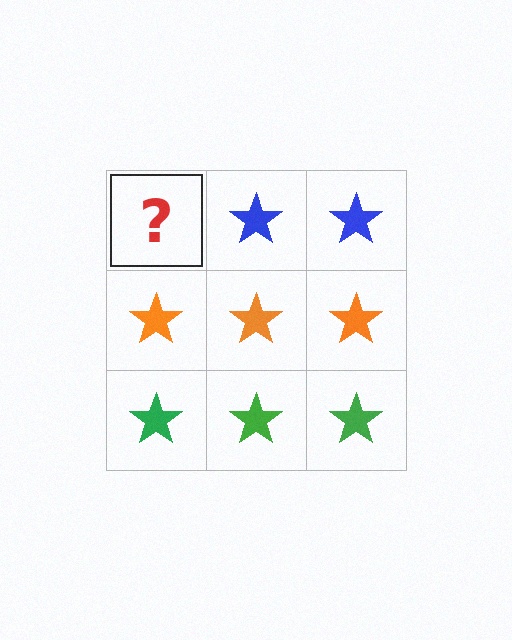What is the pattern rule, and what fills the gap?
The rule is that each row has a consistent color. The gap should be filled with a blue star.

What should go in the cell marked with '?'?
The missing cell should contain a blue star.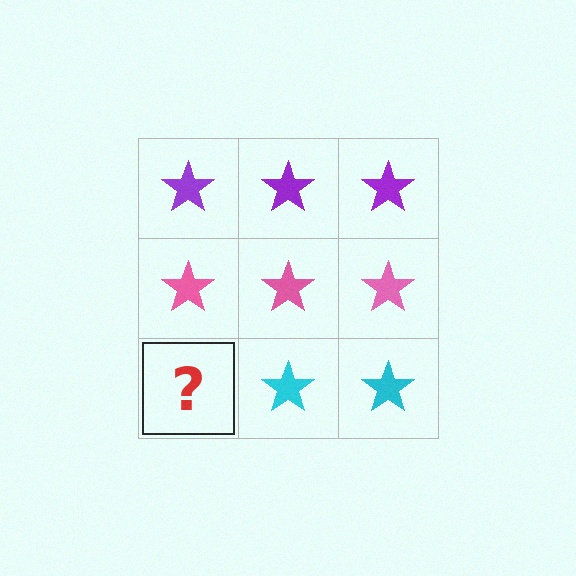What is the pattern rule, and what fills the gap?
The rule is that each row has a consistent color. The gap should be filled with a cyan star.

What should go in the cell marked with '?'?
The missing cell should contain a cyan star.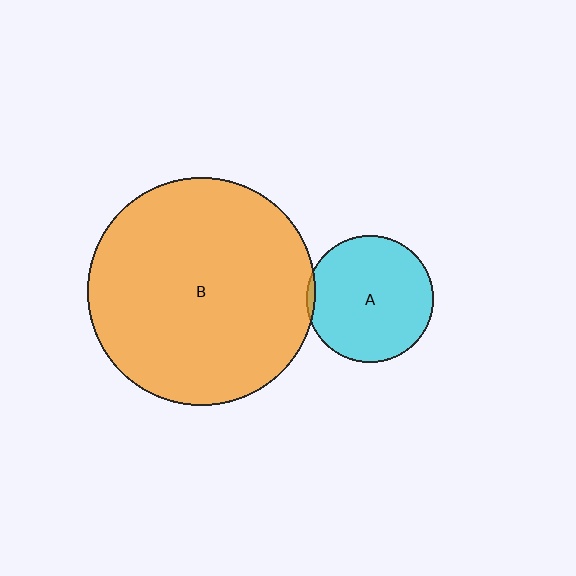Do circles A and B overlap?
Yes.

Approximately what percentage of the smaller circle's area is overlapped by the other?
Approximately 5%.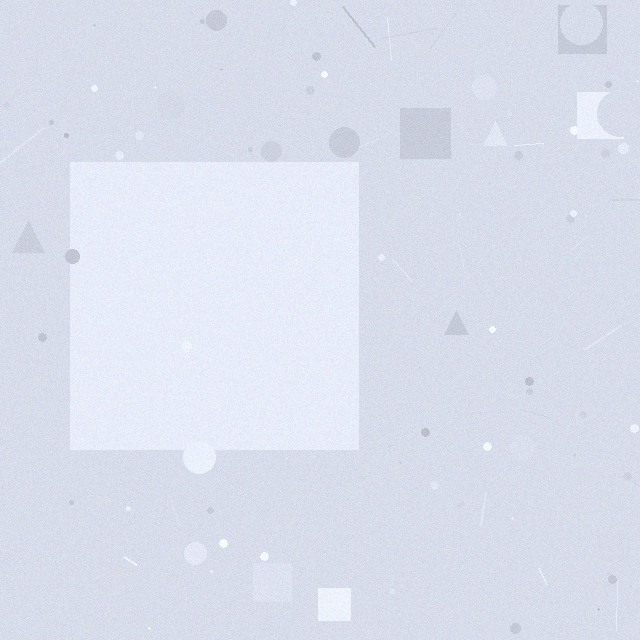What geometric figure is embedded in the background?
A square is embedded in the background.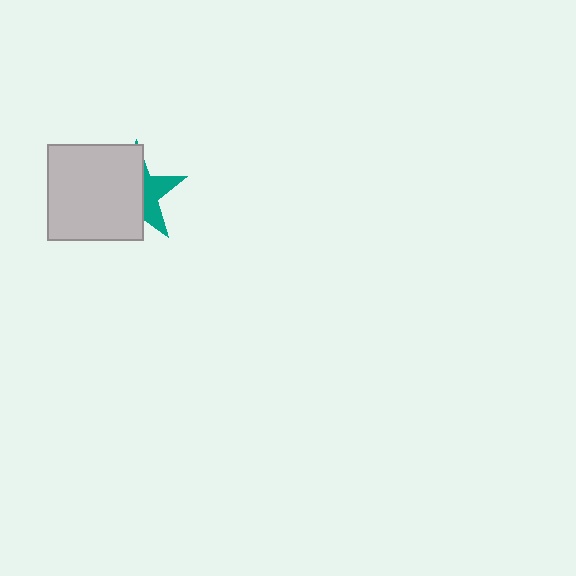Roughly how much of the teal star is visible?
A small part of it is visible (roughly 37%).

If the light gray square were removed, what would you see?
You would see the complete teal star.